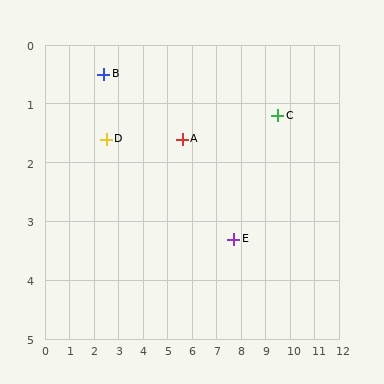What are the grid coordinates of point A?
Point A is at approximately (5.6, 1.6).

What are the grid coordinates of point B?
Point B is at approximately (2.4, 0.5).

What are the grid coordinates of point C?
Point C is at approximately (9.5, 1.2).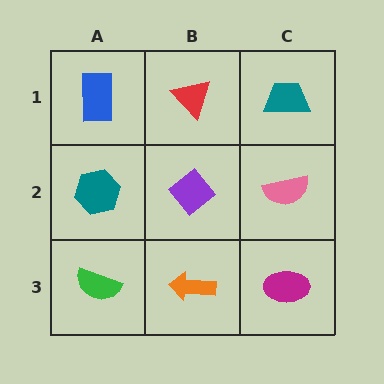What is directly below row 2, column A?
A green semicircle.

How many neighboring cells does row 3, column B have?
3.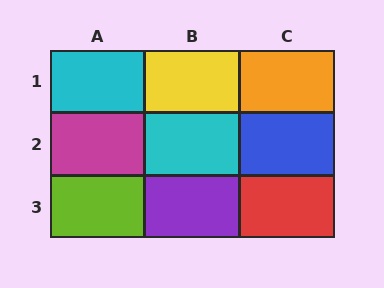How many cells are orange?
1 cell is orange.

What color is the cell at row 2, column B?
Cyan.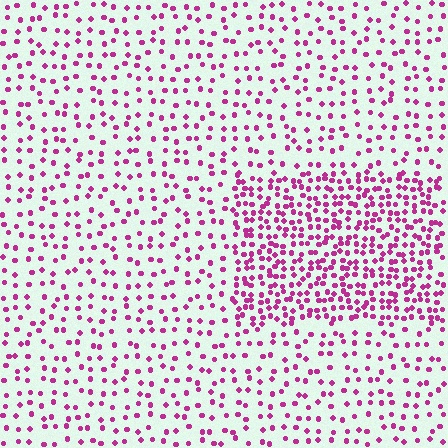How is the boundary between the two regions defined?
The boundary is defined by a change in element density (approximately 2.3x ratio). All elements are the same color, size, and shape.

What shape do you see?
I see a rectangle.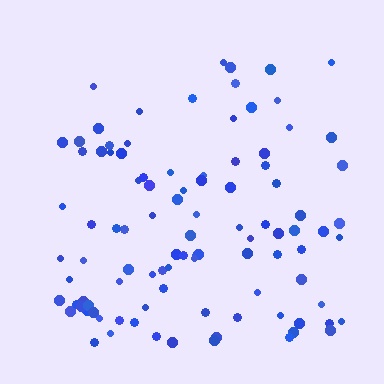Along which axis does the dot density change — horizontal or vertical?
Vertical.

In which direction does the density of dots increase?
From top to bottom, with the bottom side densest.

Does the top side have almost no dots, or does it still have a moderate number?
Still a moderate number, just noticeably fewer than the bottom.